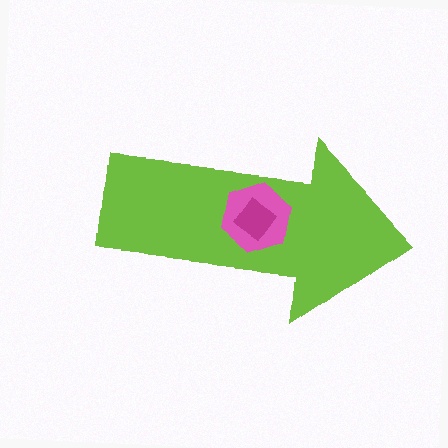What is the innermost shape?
The magenta diamond.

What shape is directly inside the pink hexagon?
The magenta diamond.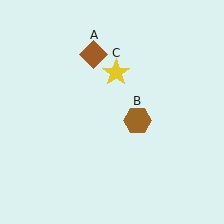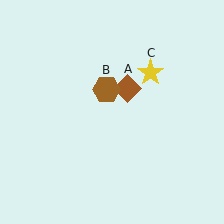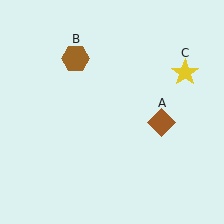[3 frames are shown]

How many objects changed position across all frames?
3 objects changed position: brown diamond (object A), brown hexagon (object B), yellow star (object C).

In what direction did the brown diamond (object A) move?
The brown diamond (object A) moved down and to the right.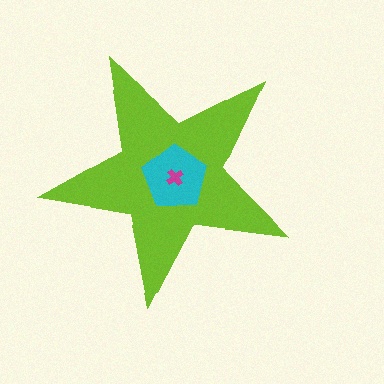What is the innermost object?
The magenta cross.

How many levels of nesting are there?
3.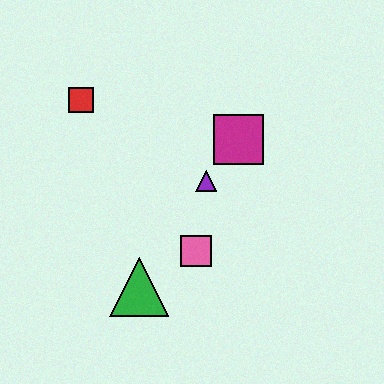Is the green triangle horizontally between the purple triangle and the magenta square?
No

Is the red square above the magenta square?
Yes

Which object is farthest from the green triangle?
The red square is farthest from the green triangle.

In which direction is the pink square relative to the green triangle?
The pink square is to the right of the green triangle.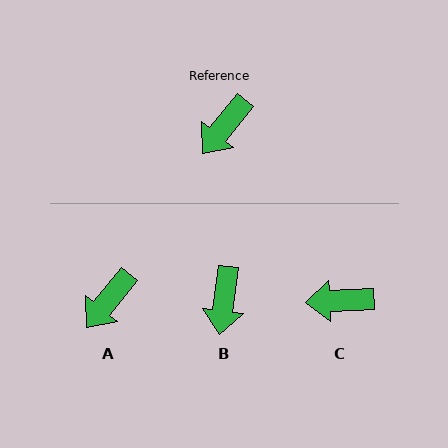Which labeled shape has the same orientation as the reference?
A.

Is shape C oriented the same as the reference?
No, it is off by about 48 degrees.